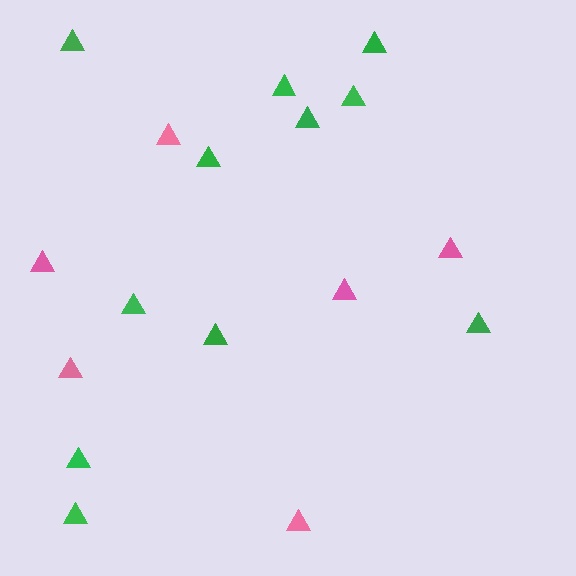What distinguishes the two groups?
There are 2 groups: one group of pink triangles (6) and one group of green triangles (11).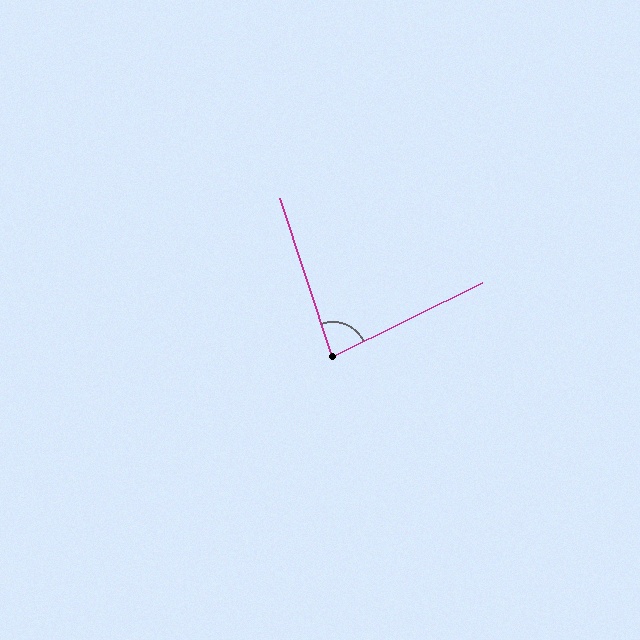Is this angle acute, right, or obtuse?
It is acute.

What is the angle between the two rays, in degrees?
Approximately 82 degrees.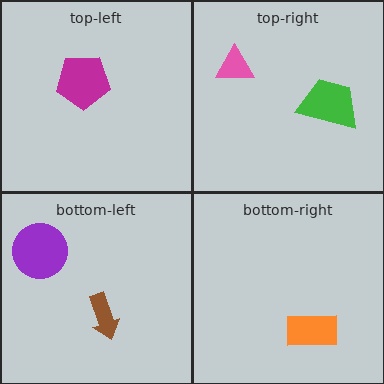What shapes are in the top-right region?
The green trapezoid, the pink triangle.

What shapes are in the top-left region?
The magenta pentagon.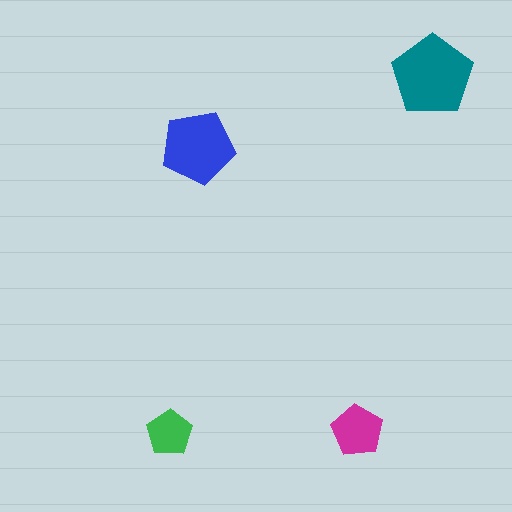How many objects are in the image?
There are 4 objects in the image.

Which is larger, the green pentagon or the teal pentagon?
The teal one.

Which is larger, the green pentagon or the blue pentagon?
The blue one.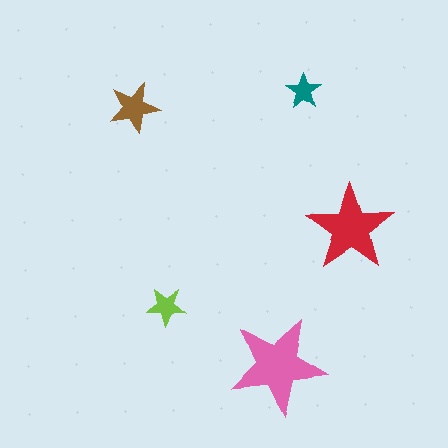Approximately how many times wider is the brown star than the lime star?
About 1.5 times wider.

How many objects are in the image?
There are 5 objects in the image.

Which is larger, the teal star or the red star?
The red one.